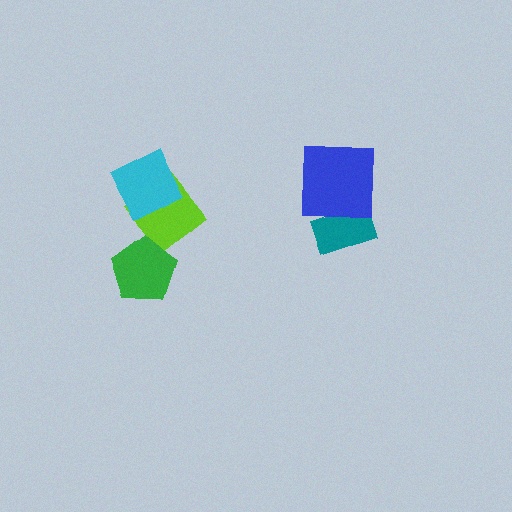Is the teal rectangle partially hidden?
Yes, it is partially covered by another shape.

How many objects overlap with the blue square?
1 object overlaps with the blue square.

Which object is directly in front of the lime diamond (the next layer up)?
The cyan diamond is directly in front of the lime diamond.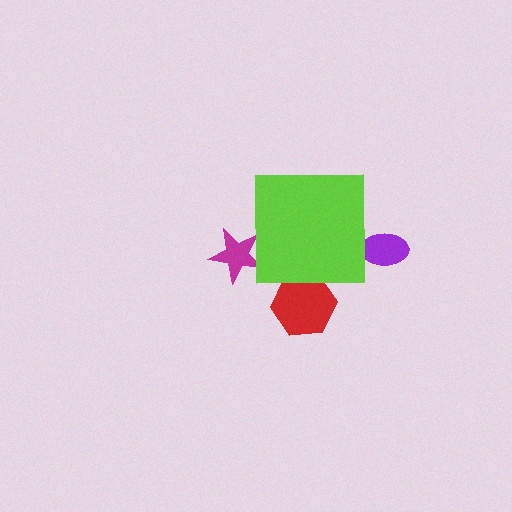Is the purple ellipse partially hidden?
Yes, the purple ellipse is partially hidden behind the lime square.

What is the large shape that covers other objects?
A lime square.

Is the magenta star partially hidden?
Yes, the magenta star is partially hidden behind the lime square.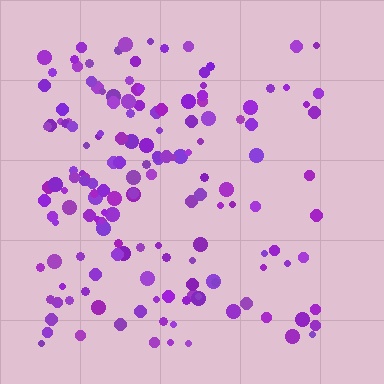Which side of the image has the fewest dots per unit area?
The right.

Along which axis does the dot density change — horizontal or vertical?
Horizontal.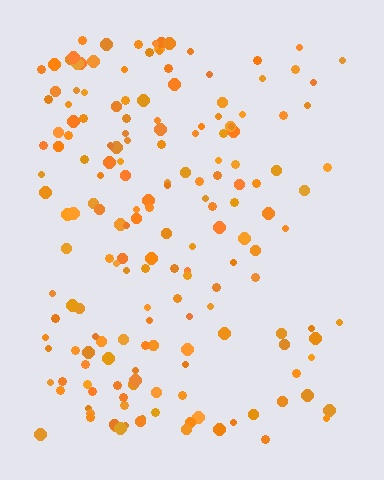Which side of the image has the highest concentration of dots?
The left.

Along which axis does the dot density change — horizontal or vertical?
Horizontal.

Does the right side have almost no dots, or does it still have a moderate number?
Still a moderate number, just noticeably fewer than the left.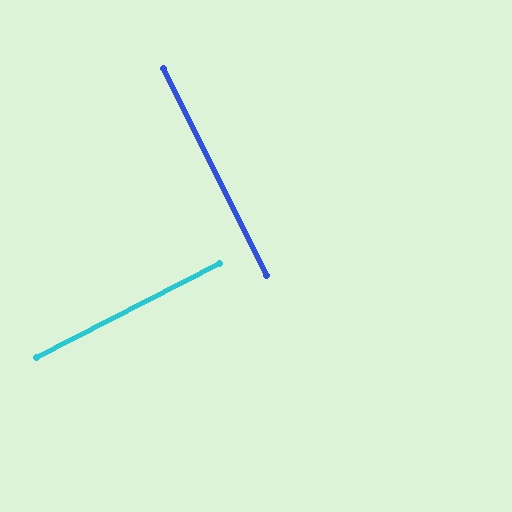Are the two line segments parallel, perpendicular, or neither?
Perpendicular — they meet at approximately 89°.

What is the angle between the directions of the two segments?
Approximately 89 degrees.